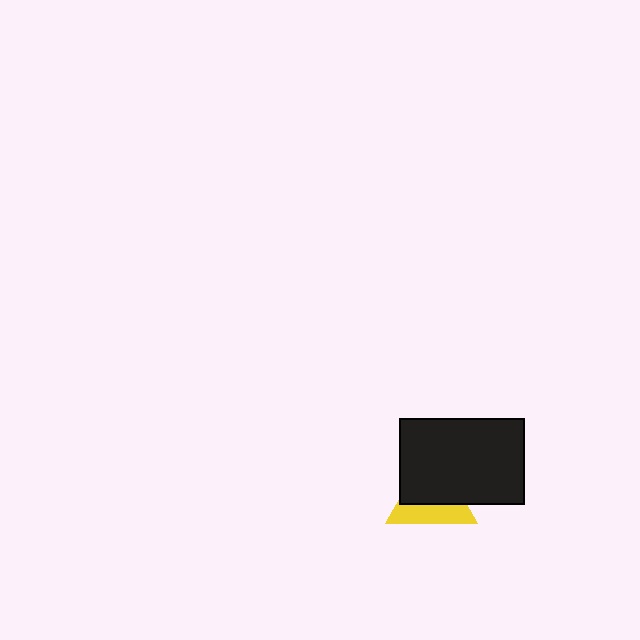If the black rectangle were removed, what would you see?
You would see the complete yellow triangle.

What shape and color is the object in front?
The object in front is a black rectangle.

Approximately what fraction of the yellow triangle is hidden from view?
Roughly 60% of the yellow triangle is hidden behind the black rectangle.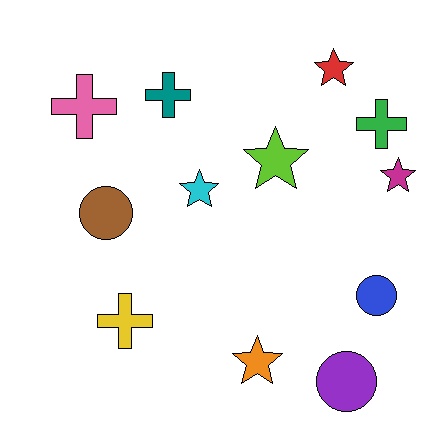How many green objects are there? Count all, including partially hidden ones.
There is 1 green object.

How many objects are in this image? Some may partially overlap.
There are 12 objects.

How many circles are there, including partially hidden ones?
There are 3 circles.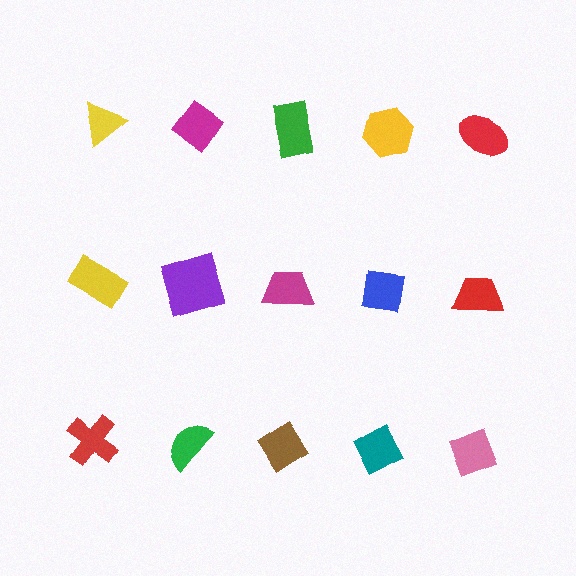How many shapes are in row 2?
5 shapes.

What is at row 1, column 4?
A yellow hexagon.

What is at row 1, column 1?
A yellow triangle.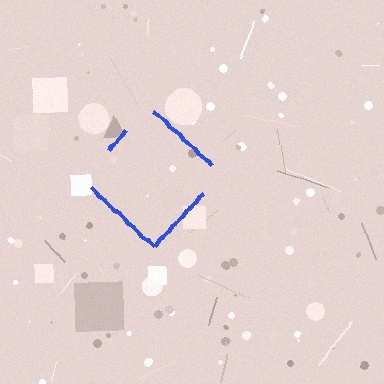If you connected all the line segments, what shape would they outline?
They would outline a diamond.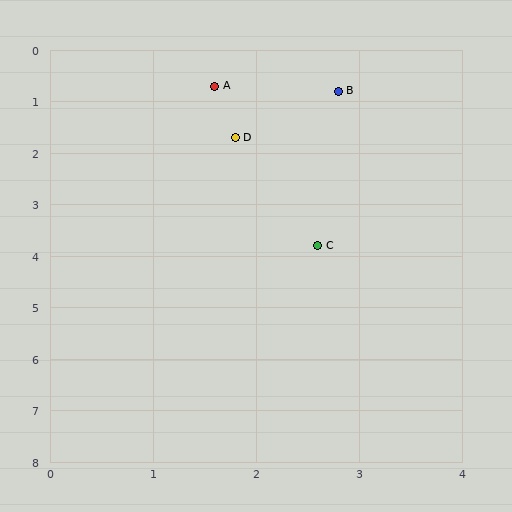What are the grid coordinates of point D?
Point D is at approximately (1.8, 1.7).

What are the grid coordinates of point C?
Point C is at approximately (2.6, 3.8).